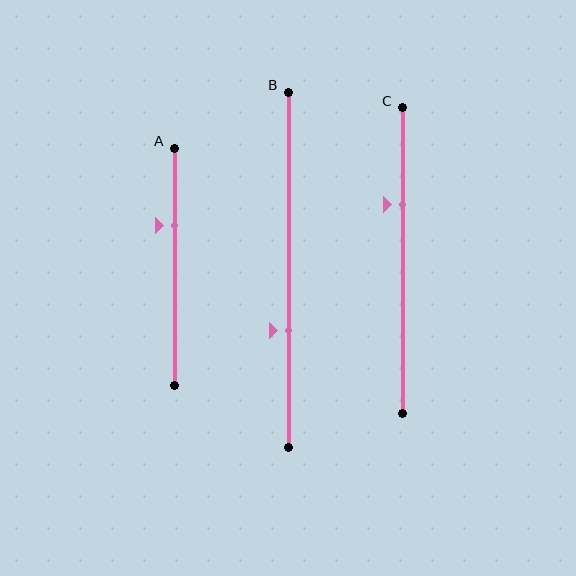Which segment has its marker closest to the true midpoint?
Segment B has its marker closest to the true midpoint.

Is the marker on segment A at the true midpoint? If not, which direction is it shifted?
No, the marker on segment A is shifted upward by about 17% of the segment length.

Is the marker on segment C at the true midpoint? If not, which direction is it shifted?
No, the marker on segment C is shifted upward by about 18% of the segment length.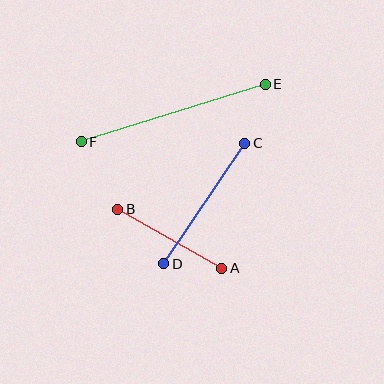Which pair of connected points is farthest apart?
Points E and F are farthest apart.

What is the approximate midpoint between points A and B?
The midpoint is at approximately (170, 239) pixels.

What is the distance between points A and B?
The distance is approximately 119 pixels.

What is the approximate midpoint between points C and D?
The midpoint is at approximately (204, 204) pixels.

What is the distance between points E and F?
The distance is approximately 193 pixels.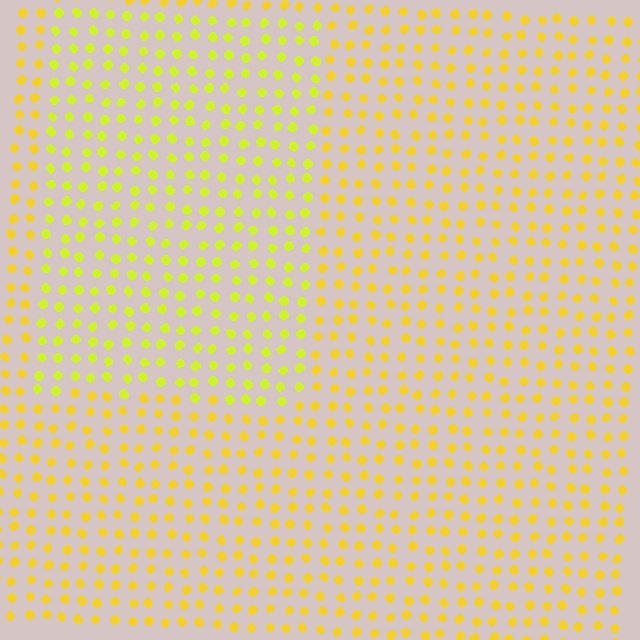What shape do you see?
I see a rectangle.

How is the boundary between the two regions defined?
The boundary is defined purely by a slight shift in hue (about 22 degrees). Spacing, size, and orientation are identical on both sides.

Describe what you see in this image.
The image is filled with small yellow elements in a uniform arrangement. A rectangle-shaped region is visible where the elements are tinted to a slightly different hue, forming a subtle color boundary.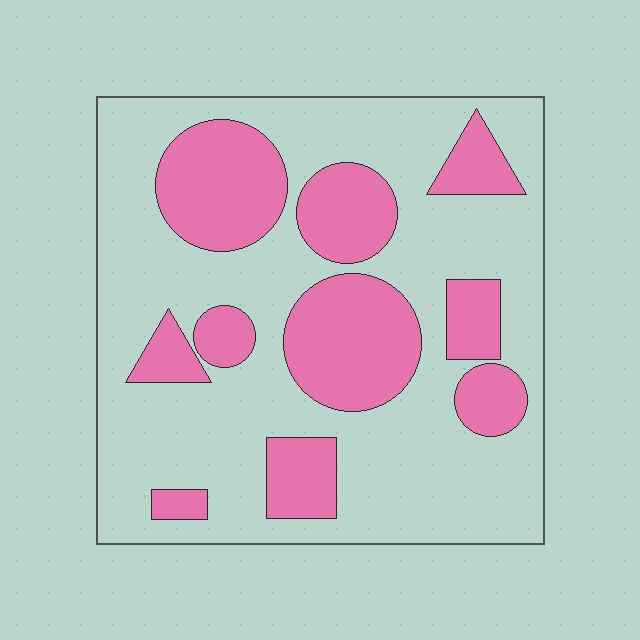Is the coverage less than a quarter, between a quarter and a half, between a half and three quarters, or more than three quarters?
Between a quarter and a half.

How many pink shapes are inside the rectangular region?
10.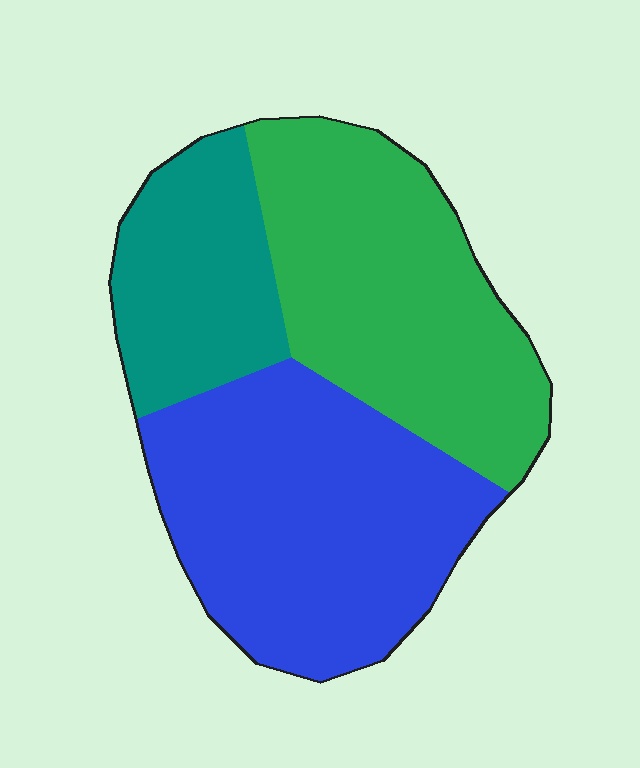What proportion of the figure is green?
Green takes up about three eighths (3/8) of the figure.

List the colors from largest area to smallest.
From largest to smallest: blue, green, teal.